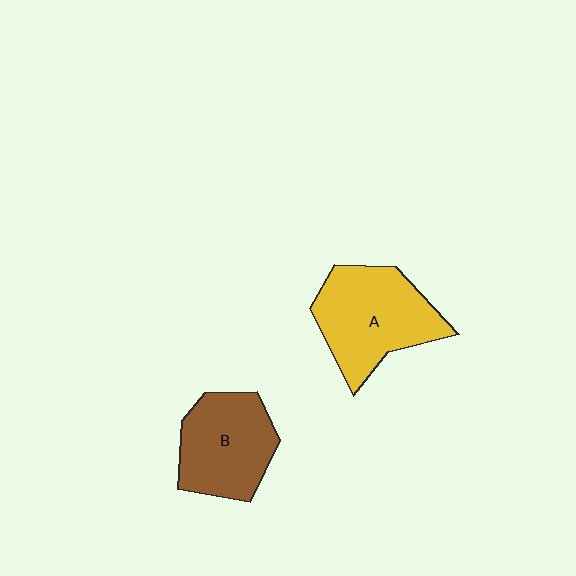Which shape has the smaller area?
Shape B (brown).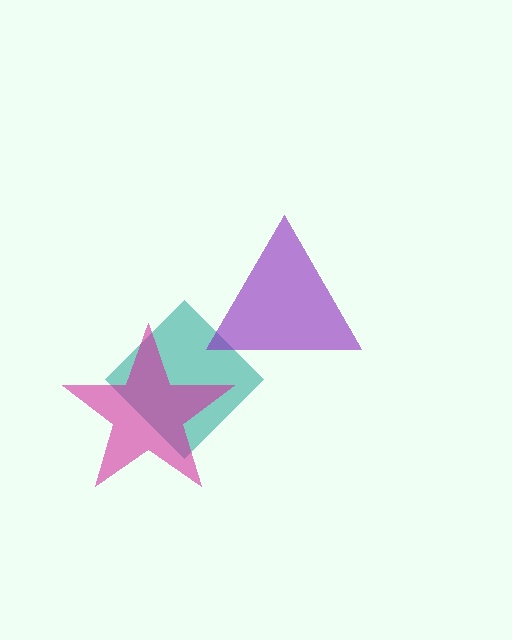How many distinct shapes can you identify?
There are 3 distinct shapes: a teal diamond, a purple triangle, a magenta star.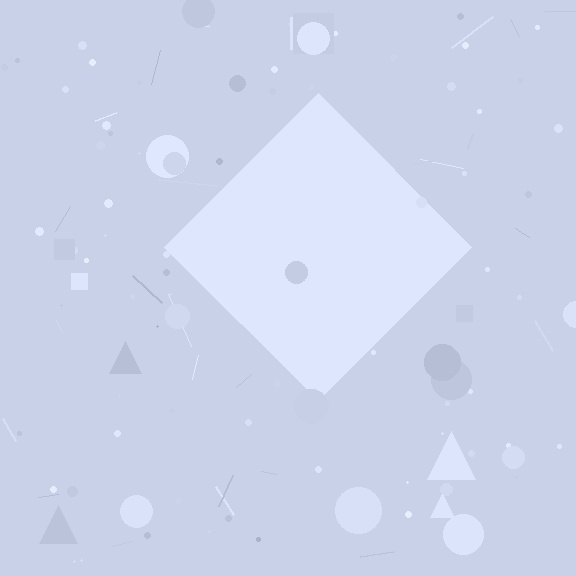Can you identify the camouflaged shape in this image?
The camouflaged shape is a diamond.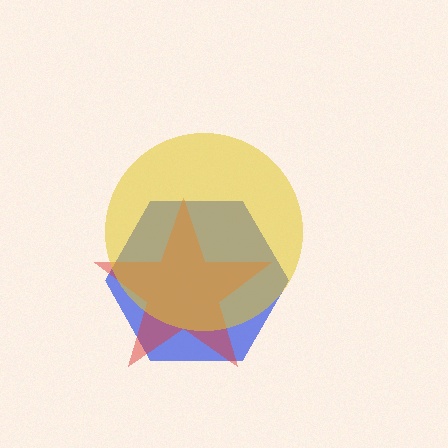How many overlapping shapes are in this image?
There are 3 overlapping shapes in the image.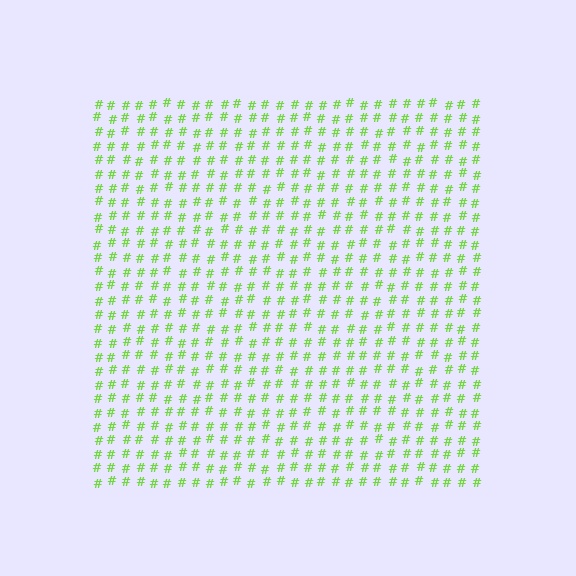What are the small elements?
The small elements are hash symbols.